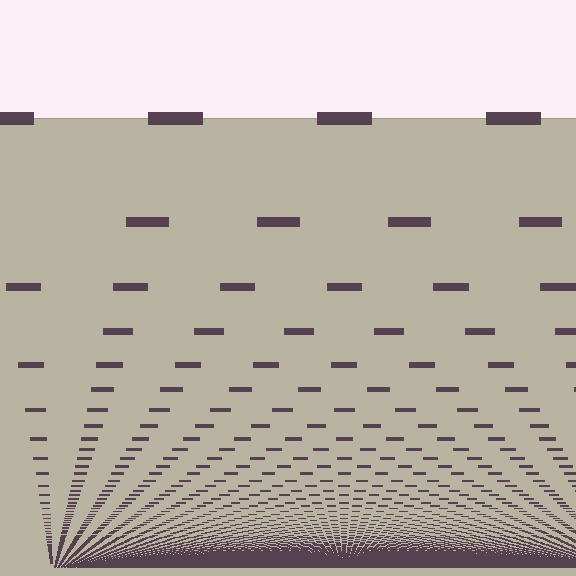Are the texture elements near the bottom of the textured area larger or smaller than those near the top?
Smaller. The gradient is inverted — elements near the bottom are smaller and denser.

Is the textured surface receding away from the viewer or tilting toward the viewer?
The surface appears to tilt toward the viewer. Texture elements get larger and sparser toward the top.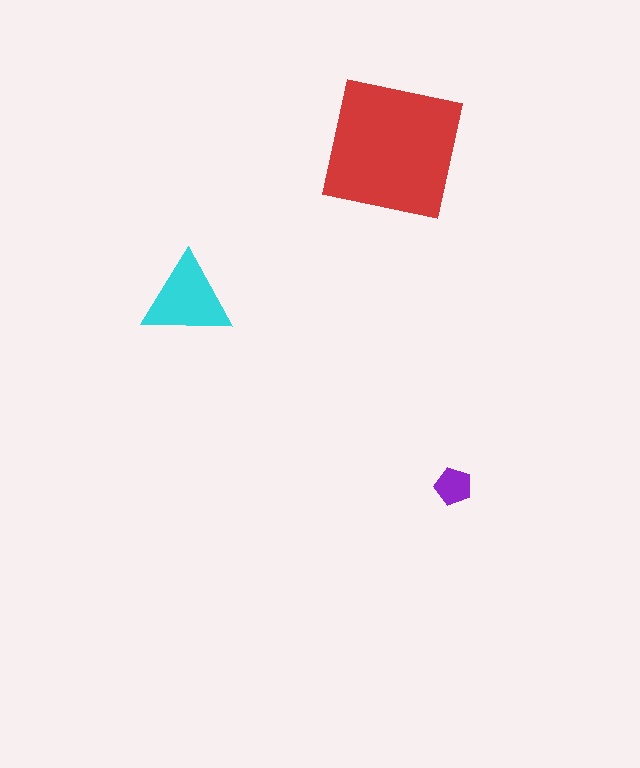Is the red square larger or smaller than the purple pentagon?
Larger.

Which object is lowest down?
The purple pentagon is bottommost.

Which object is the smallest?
The purple pentagon.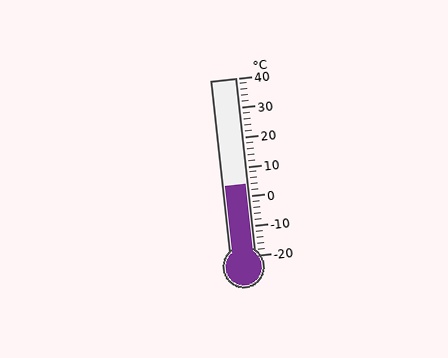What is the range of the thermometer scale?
The thermometer scale ranges from -20°C to 40°C.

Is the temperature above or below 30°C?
The temperature is below 30°C.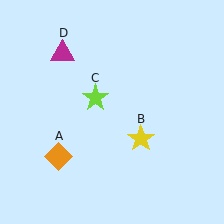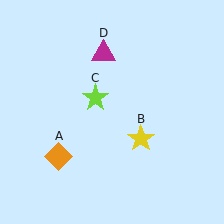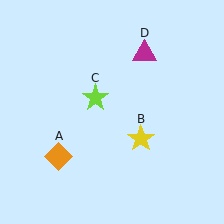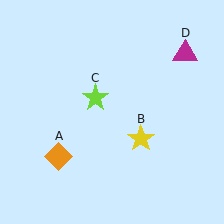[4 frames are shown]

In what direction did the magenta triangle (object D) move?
The magenta triangle (object D) moved right.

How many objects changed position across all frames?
1 object changed position: magenta triangle (object D).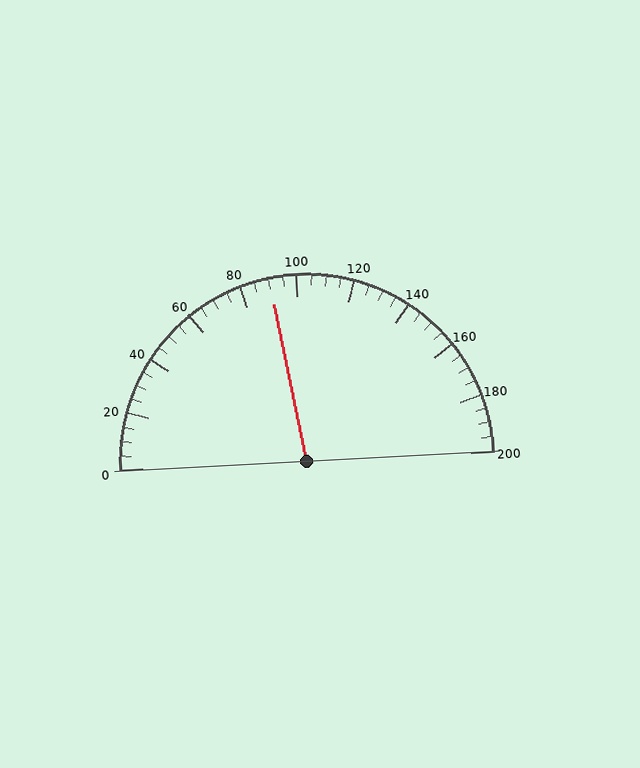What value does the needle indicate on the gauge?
The needle indicates approximately 90.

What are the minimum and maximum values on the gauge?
The gauge ranges from 0 to 200.